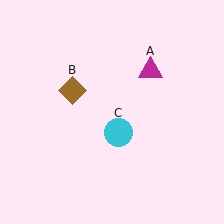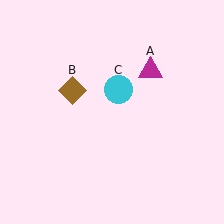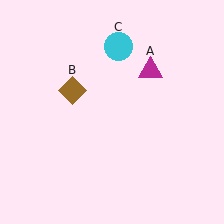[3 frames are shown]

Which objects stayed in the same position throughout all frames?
Magenta triangle (object A) and brown diamond (object B) remained stationary.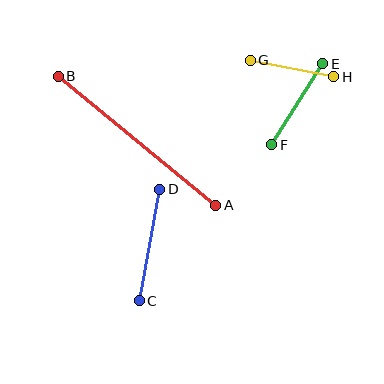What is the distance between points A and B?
The distance is approximately 203 pixels.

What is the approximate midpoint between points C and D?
The midpoint is at approximately (149, 245) pixels.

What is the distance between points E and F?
The distance is approximately 96 pixels.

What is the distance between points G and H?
The distance is approximately 85 pixels.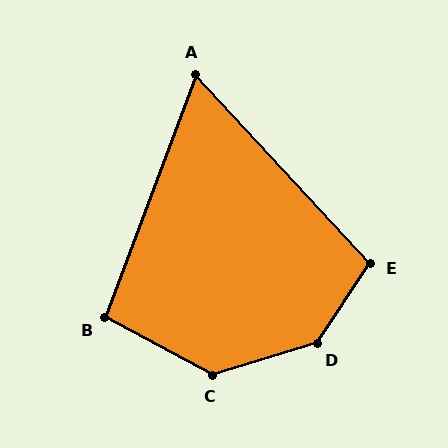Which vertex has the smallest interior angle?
A, at approximately 63 degrees.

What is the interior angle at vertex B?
Approximately 98 degrees (obtuse).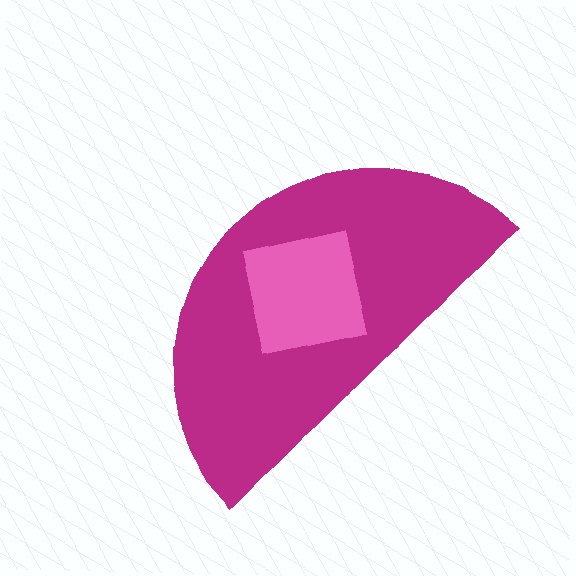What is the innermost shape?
The pink square.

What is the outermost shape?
The magenta semicircle.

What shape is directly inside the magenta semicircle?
The pink square.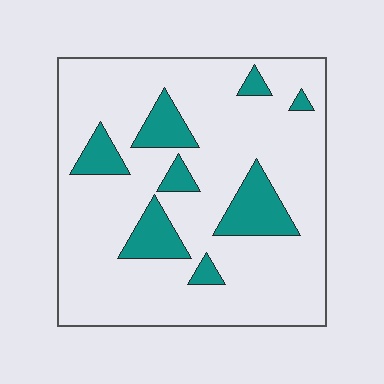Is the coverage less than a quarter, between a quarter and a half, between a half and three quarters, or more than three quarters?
Less than a quarter.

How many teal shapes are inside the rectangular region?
8.